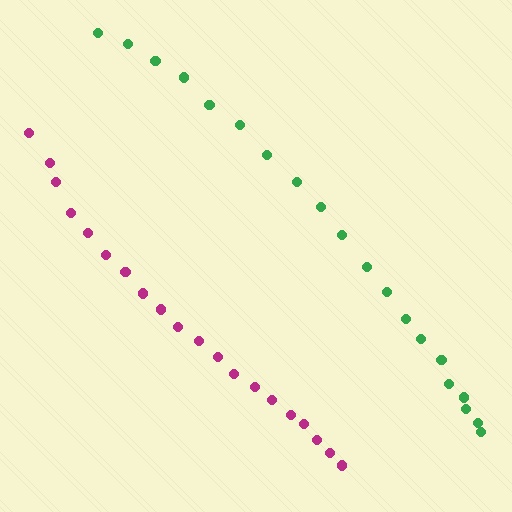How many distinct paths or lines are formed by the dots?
There are 2 distinct paths.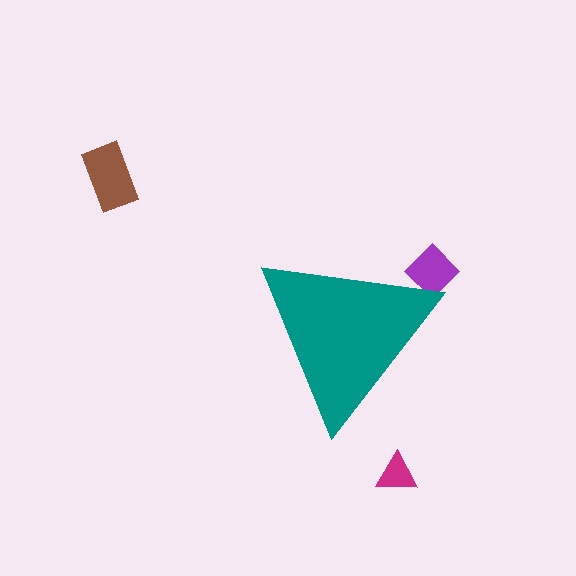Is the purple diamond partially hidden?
Yes, the purple diamond is partially hidden behind the teal triangle.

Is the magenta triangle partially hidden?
No, the magenta triangle is fully visible.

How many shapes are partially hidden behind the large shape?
1 shape is partially hidden.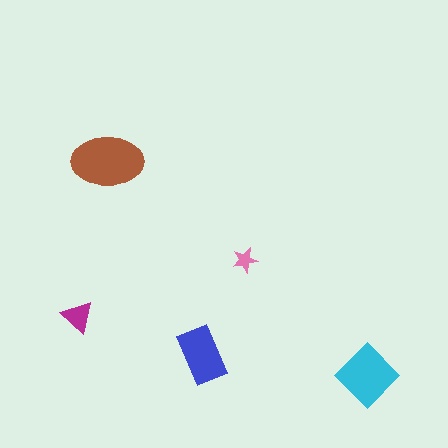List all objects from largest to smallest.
The brown ellipse, the cyan diamond, the blue rectangle, the magenta triangle, the pink star.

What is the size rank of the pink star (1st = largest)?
5th.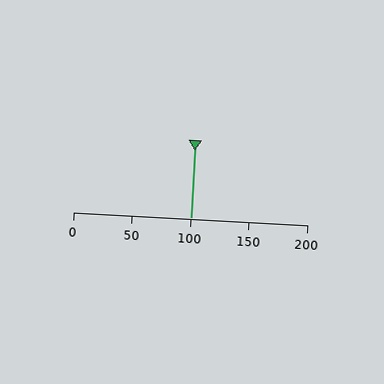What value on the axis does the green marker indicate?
The marker indicates approximately 100.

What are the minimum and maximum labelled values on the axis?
The axis runs from 0 to 200.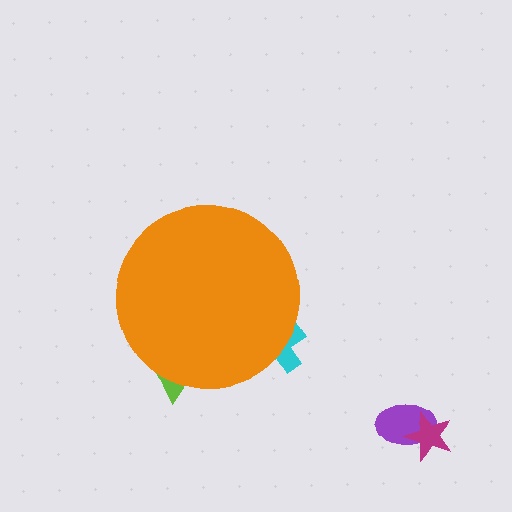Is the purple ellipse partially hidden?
No, the purple ellipse is fully visible.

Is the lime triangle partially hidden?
Yes, the lime triangle is partially hidden behind the orange circle.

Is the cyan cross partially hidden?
Yes, the cyan cross is partially hidden behind the orange circle.